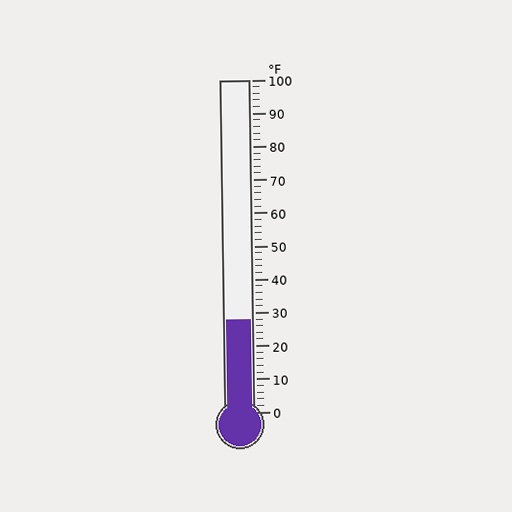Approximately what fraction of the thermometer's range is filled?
The thermometer is filled to approximately 30% of its range.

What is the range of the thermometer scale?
The thermometer scale ranges from 0°F to 100°F.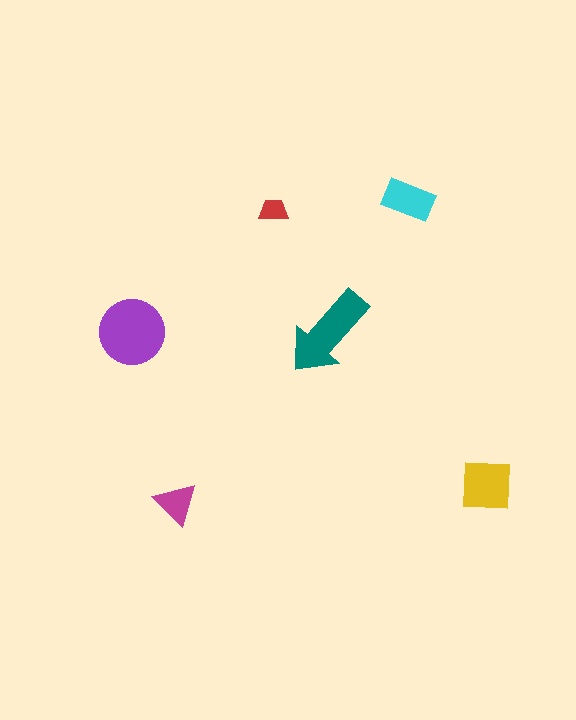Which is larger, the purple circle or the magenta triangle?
The purple circle.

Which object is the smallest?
The red trapezoid.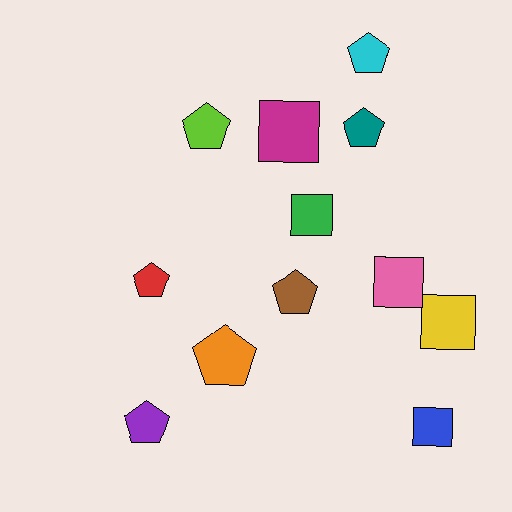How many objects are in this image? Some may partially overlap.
There are 12 objects.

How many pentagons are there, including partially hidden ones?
There are 7 pentagons.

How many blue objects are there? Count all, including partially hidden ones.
There is 1 blue object.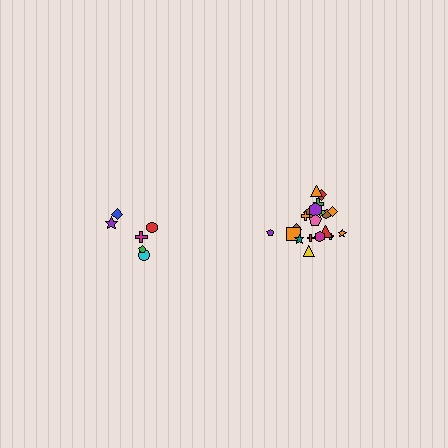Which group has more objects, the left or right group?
The right group.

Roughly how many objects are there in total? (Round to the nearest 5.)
Roughly 30 objects in total.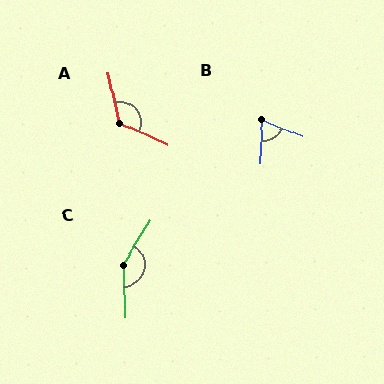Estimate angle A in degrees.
Approximately 127 degrees.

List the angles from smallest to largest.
B (70°), A (127°), C (147°).